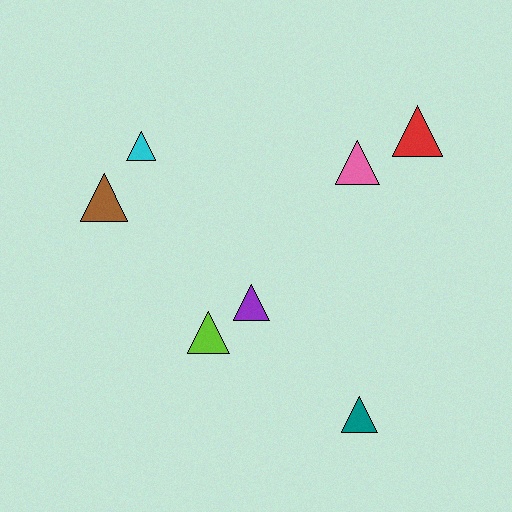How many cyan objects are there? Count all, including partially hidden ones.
There is 1 cyan object.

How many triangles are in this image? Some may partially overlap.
There are 7 triangles.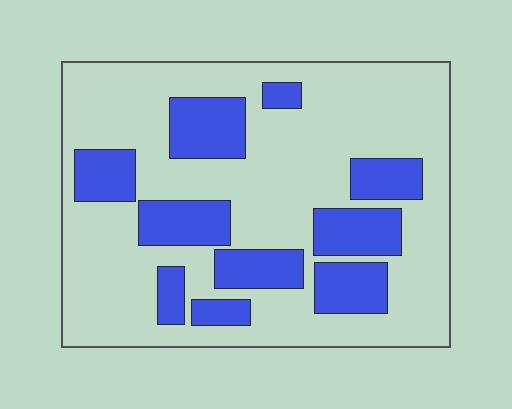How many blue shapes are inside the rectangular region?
10.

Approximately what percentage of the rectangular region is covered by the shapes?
Approximately 30%.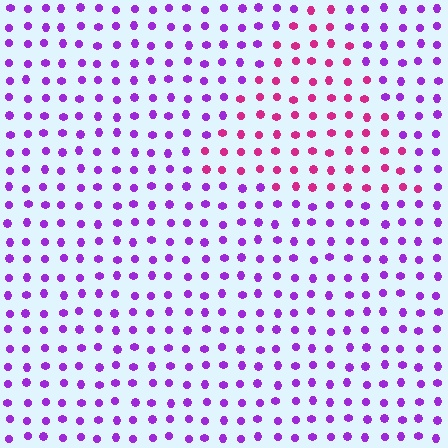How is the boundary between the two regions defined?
The boundary is defined purely by a slight shift in hue (about 45 degrees). Spacing, size, and orientation are identical on both sides.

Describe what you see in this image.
The image is filled with small purple elements in a uniform arrangement. A triangle-shaped region is visible where the elements are tinted to a slightly different hue, forming a subtle color boundary.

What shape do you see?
I see a triangle.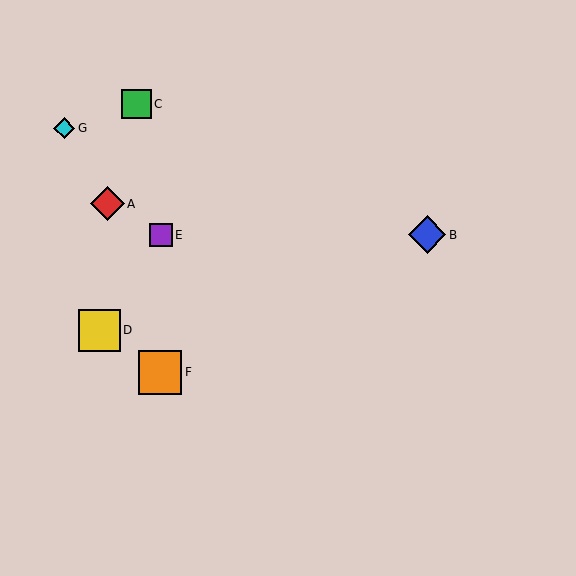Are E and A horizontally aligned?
No, E is at y≈235 and A is at y≈204.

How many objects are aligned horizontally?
2 objects (B, E) are aligned horizontally.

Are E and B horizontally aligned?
Yes, both are at y≈235.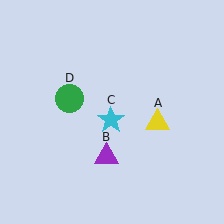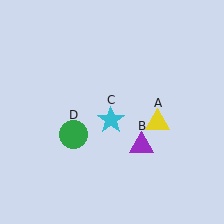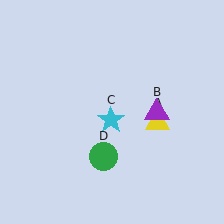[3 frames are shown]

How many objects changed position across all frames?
2 objects changed position: purple triangle (object B), green circle (object D).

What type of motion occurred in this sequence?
The purple triangle (object B), green circle (object D) rotated counterclockwise around the center of the scene.